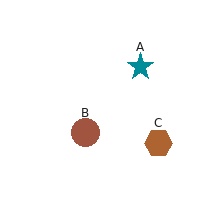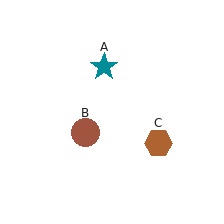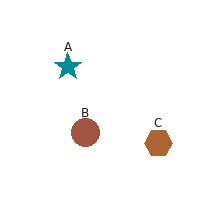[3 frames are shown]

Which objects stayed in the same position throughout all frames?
Brown circle (object B) and brown hexagon (object C) remained stationary.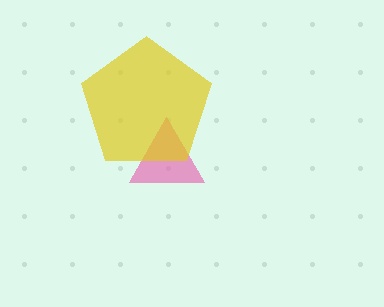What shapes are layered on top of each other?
The layered shapes are: a pink triangle, a yellow pentagon.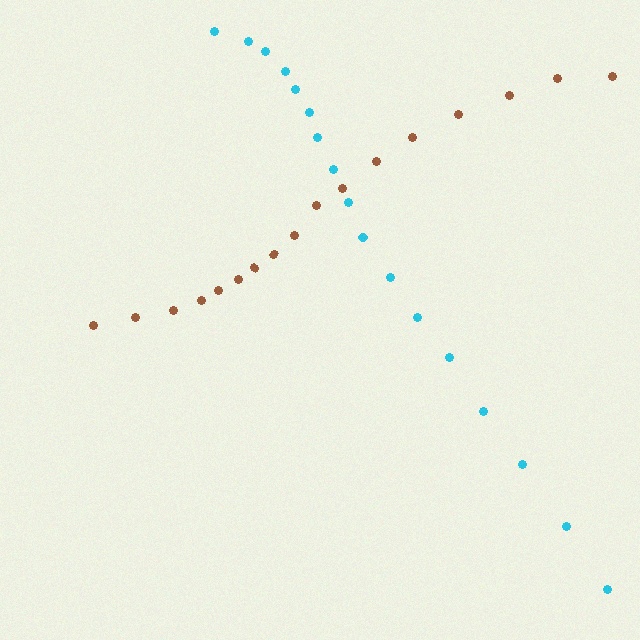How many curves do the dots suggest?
There are 2 distinct paths.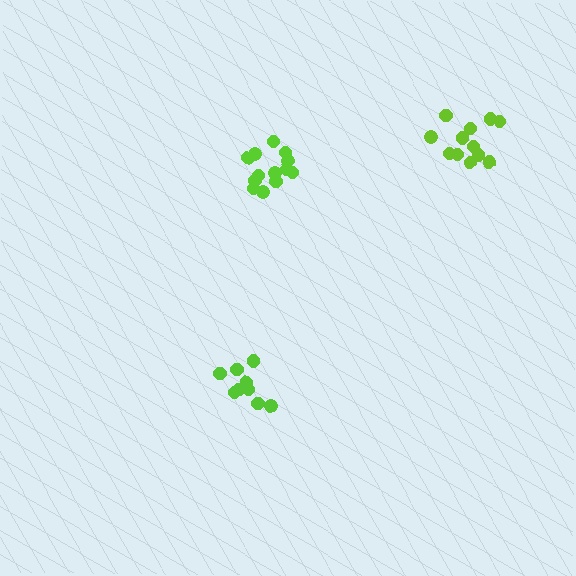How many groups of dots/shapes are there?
There are 3 groups.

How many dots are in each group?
Group 1: 13 dots, Group 2: 12 dots, Group 3: 9 dots (34 total).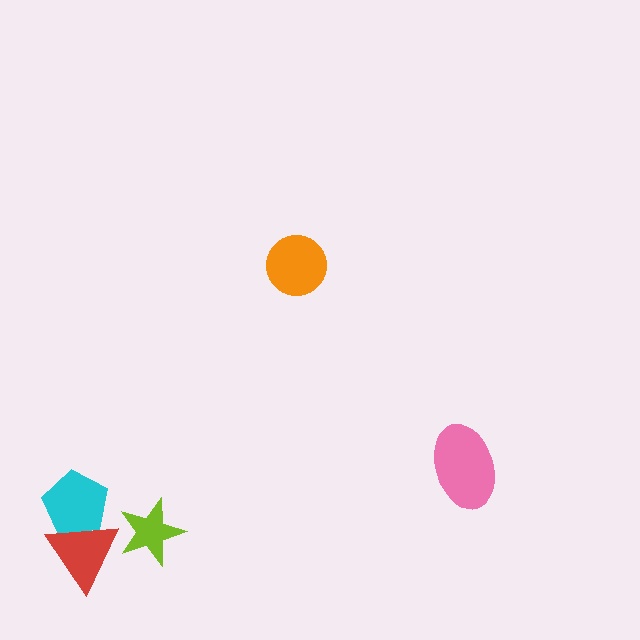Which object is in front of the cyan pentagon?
The red triangle is in front of the cyan pentagon.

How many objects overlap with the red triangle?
1 object overlaps with the red triangle.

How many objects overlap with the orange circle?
0 objects overlap with the orange circle.